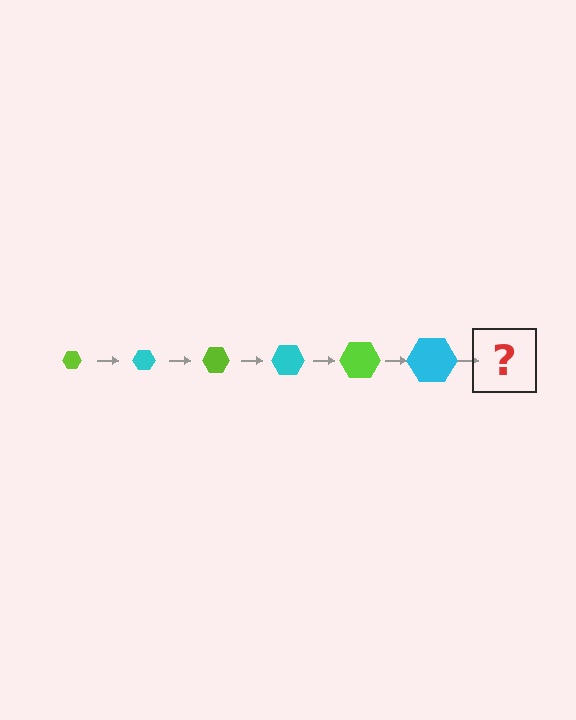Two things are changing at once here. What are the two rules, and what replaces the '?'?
The two rules are that the hexagon grows larger each step and the color cycles through lime and cyan. The '?' should be a lime hexagon, larger than the previous one.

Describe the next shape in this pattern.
It should be a lime hexagon, larger than the previous one.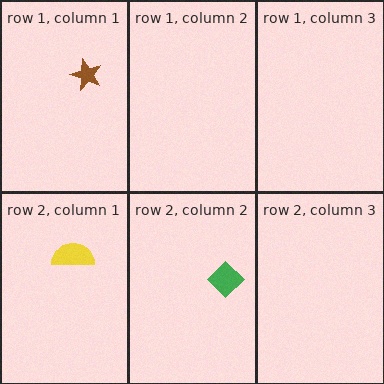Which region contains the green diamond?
The row 2, column 2 region.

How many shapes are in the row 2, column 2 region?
1.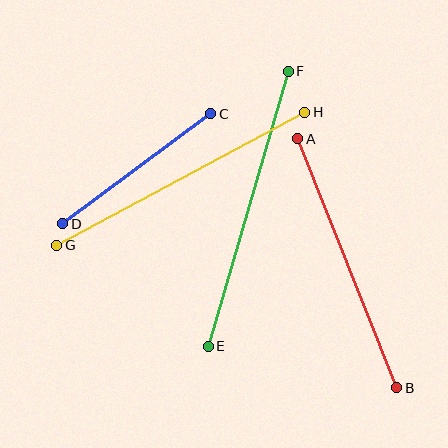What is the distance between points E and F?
The distance is approximately 286 pixels.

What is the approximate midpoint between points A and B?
The midpoint is at approximately (347, 263) pixels.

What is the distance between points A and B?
The distance is approximately 268 pixels.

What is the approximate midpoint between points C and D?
The midpoint is at approximately (137, 169) pixels.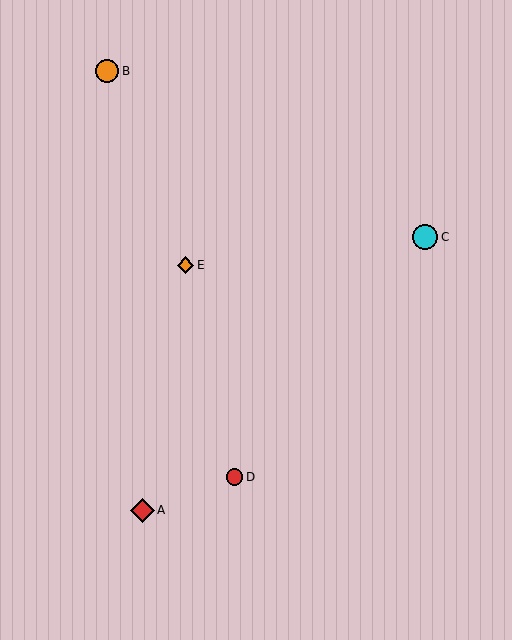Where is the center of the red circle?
The center of the red circle is at (234, 477).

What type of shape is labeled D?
Shape D is a red circle.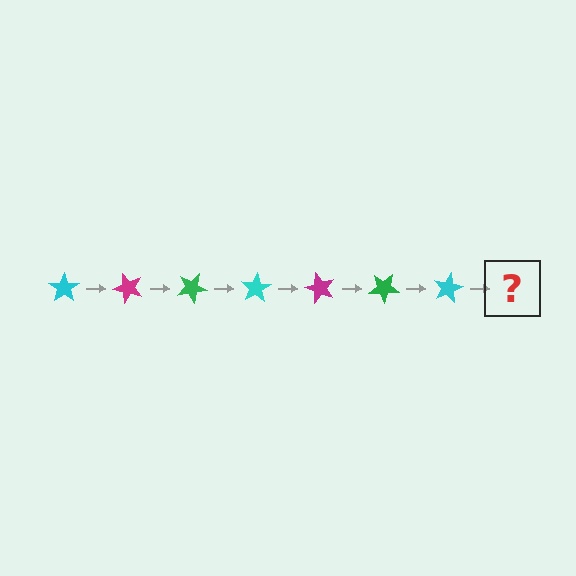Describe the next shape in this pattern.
It should be a magenta star, rotated 350 degrees from the start.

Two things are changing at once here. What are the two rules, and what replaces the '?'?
The two rules are that it rotates 50 degrees each step and the color cycles through cyan, magenta, and green. The '?' should be a magenta star, rotated 350 degrees from the start.